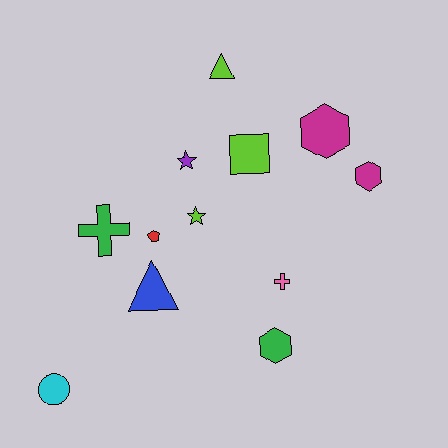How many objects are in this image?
There are 12 objects.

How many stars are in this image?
There are 2 stars.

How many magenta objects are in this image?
There are 2 magenta objects.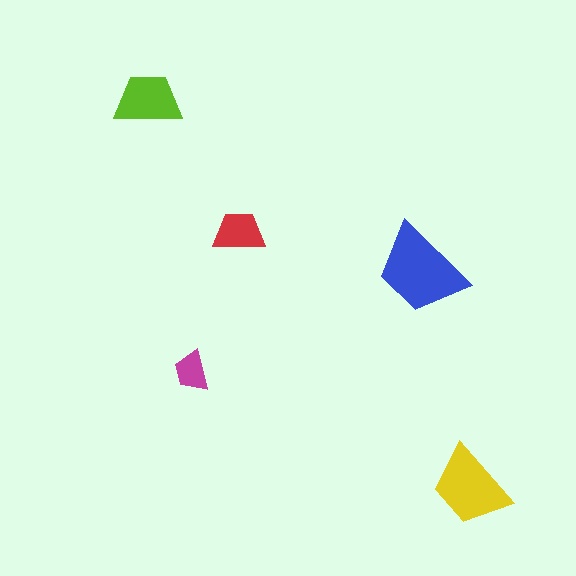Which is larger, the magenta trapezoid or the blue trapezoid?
The blue one.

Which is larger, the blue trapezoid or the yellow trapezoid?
The blue one.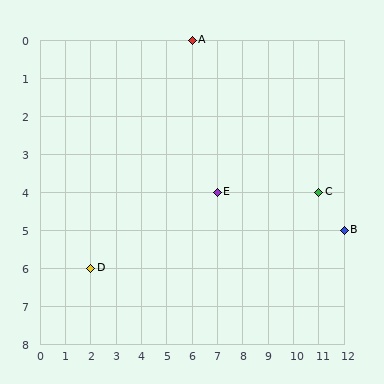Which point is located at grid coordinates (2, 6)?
Point D is at (2, 6).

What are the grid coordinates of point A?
Point A is at grid coordinates (6, 0).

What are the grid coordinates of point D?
Point D is at grid coordinates (2, 6).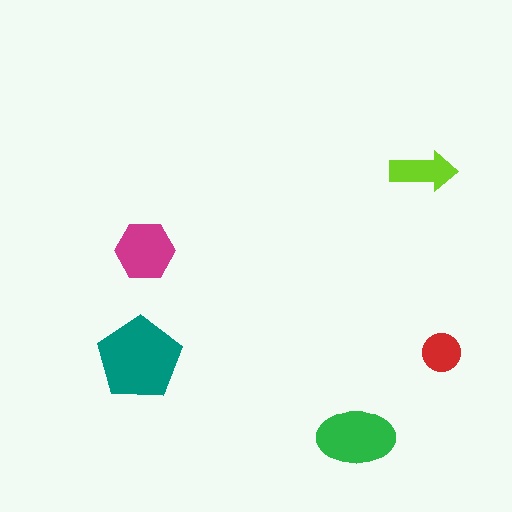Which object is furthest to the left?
The teal pentagon is leftmost.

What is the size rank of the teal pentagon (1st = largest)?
1st.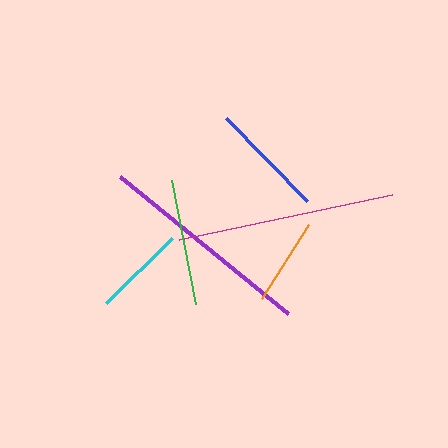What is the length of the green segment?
The green segment is approximately 127 pixels long.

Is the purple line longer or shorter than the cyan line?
The purple line is longer than the cyan line.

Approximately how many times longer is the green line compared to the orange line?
The green line is approximately 1.5 times the length of the orange line.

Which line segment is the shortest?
The orange line is the shortest at approximately 88 pixels.